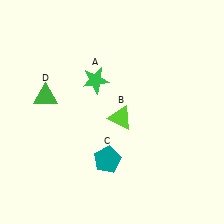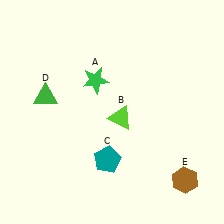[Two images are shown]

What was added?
A brown hexagon (E) was added in Image 2.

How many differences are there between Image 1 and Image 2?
There is 1 difference between the two images.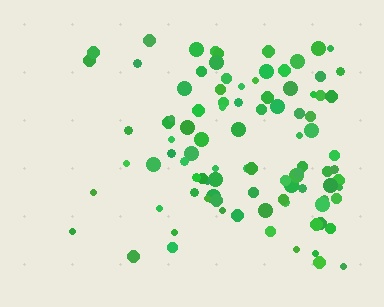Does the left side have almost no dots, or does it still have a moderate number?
Still a moderate number, just noticeably fewer than the right.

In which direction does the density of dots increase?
From left to right, with the right side densest.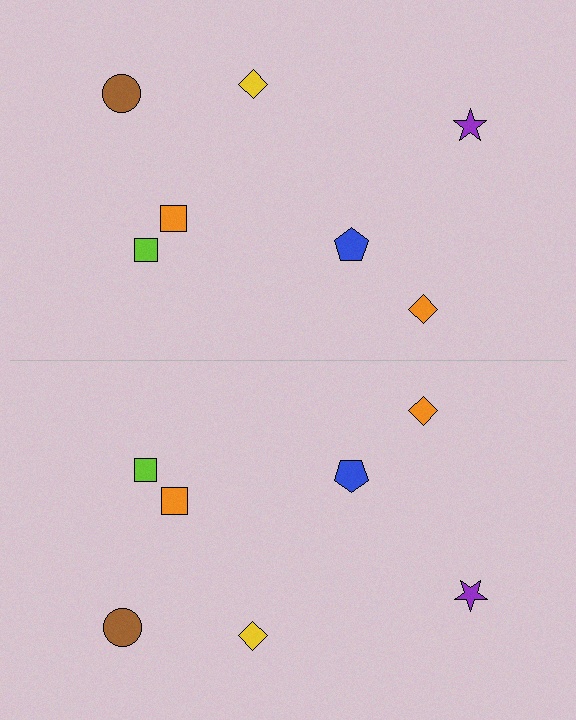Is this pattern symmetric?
Yes, this pattern has bilateral (reflection) symmetry.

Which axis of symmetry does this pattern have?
The pattern has a horizontal axis of symmetry running through the center of the image.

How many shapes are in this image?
There are 14 shapes in this image.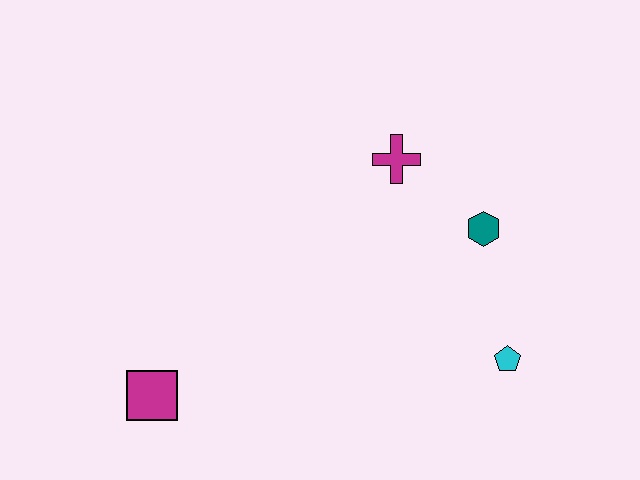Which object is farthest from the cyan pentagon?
The magenta square is farthest from the cyan pentagon.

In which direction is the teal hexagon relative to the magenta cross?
The teal hexagon is to the right of the magenta cross.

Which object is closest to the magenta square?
The magenta cross is closest to the magenta square.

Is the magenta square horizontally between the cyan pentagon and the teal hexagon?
No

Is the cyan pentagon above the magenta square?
Yes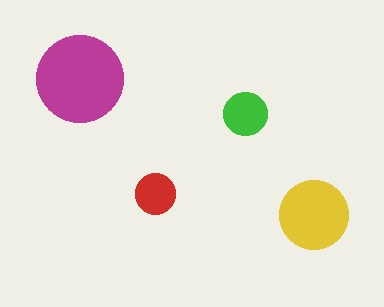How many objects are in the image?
There are 4 objects in the image.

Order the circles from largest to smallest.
the magenta one, the yellow one, the green one, the red one.